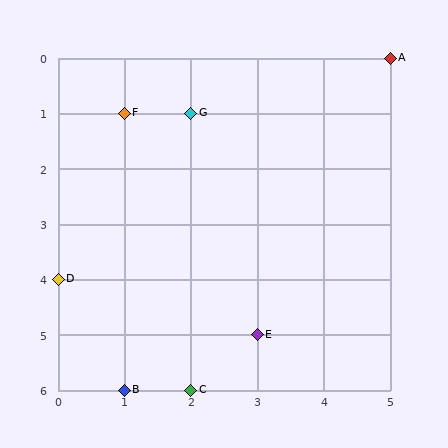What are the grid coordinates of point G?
Point G is at grid coordinates (2, 1).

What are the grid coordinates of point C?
Point C is at grid coordinates (2, 6).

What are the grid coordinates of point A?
Point A is at grid coordinates (5, 0).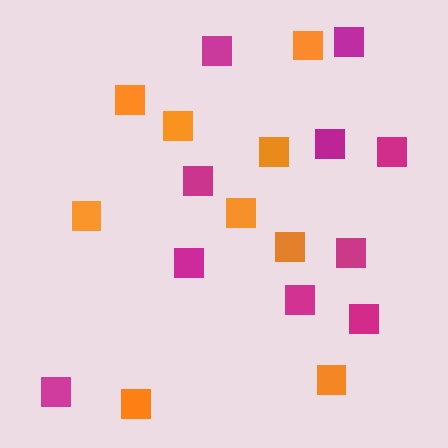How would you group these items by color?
There are 2 groups: one group of magenta squares (10) and one group of orange squares (9).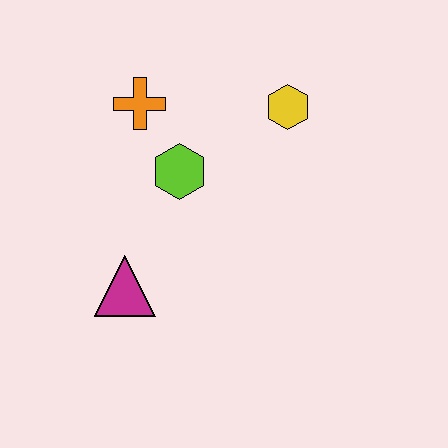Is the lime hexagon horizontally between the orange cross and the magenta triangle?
No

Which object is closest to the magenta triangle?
The lime hexagon is closest to the magenta triangle.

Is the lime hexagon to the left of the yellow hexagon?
Yes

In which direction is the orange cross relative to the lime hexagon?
The orange cross is above the lime hexagon.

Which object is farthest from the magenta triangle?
The yellow hexagon is farthest from the magenta triangle.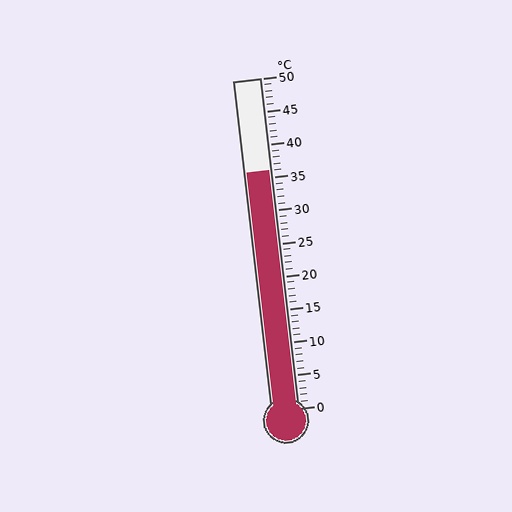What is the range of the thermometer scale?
The thermometer scale ranges from 0°C to 50°C.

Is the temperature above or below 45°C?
The temperature is below 45°C.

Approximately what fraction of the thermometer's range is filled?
The thermometer is filled to approximately 70% of its range.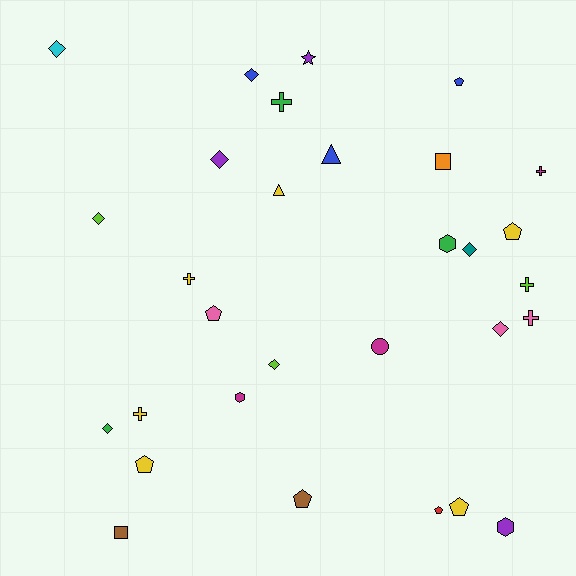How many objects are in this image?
There are 30 objects.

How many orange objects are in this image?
There is 1 orange object.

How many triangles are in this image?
There are 2 triangles.